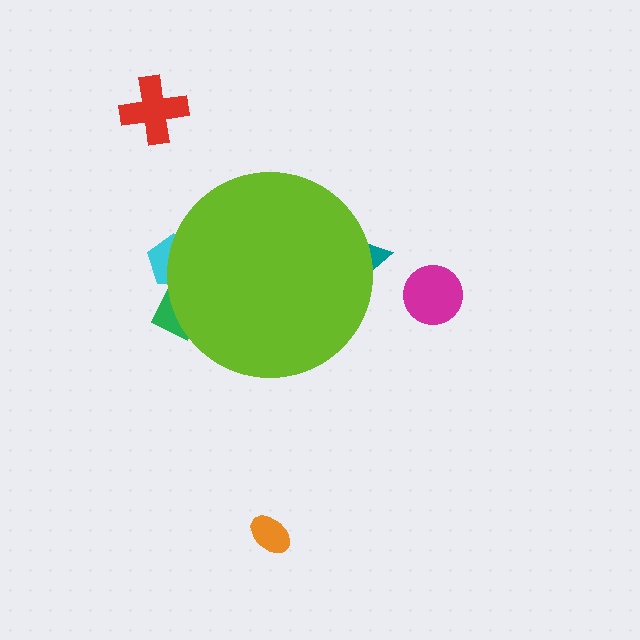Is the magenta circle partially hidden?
No, the magenta circle is fully visible.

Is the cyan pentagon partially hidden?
Yes, the cyan pentagon is partially hidden behind the lime circle.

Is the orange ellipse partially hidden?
No, the orange ellipse is fully visible.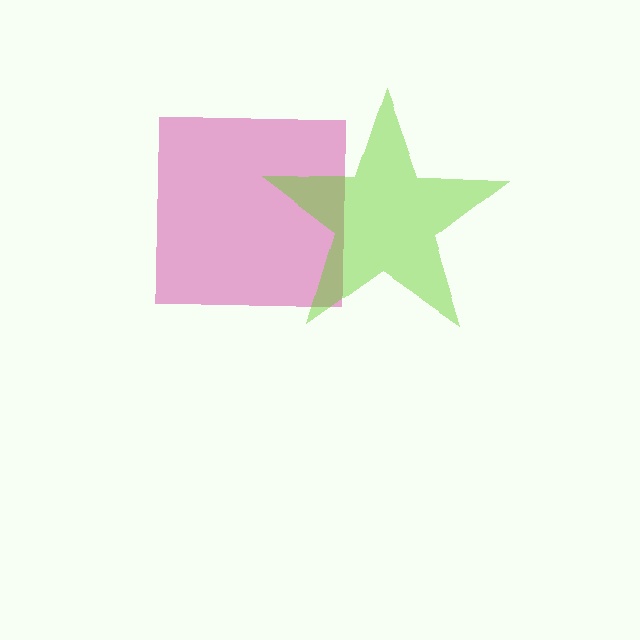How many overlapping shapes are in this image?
There are 2 overlapping shapes in the image.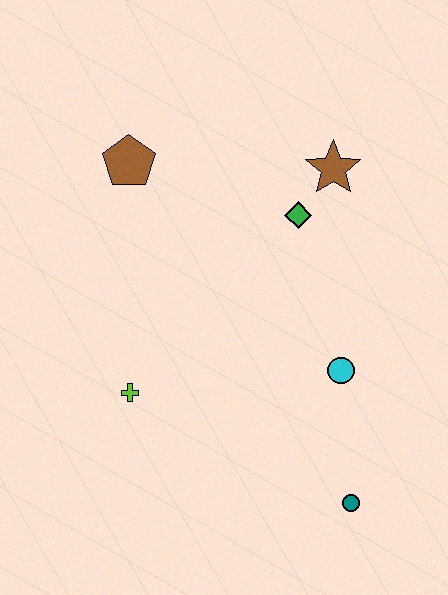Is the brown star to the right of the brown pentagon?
Yes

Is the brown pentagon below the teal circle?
No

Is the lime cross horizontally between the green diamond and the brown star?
No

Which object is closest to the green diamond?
The brown star is closest to the green diamond.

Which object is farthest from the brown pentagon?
The teal circle is farthest from the brown pentagon.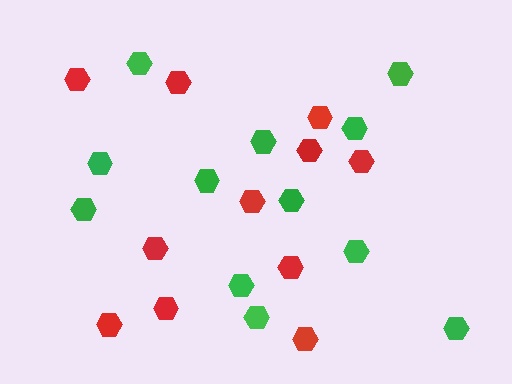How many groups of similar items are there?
There are 2 groups: one group of red hexagons (11) and one group of green hexagons (12).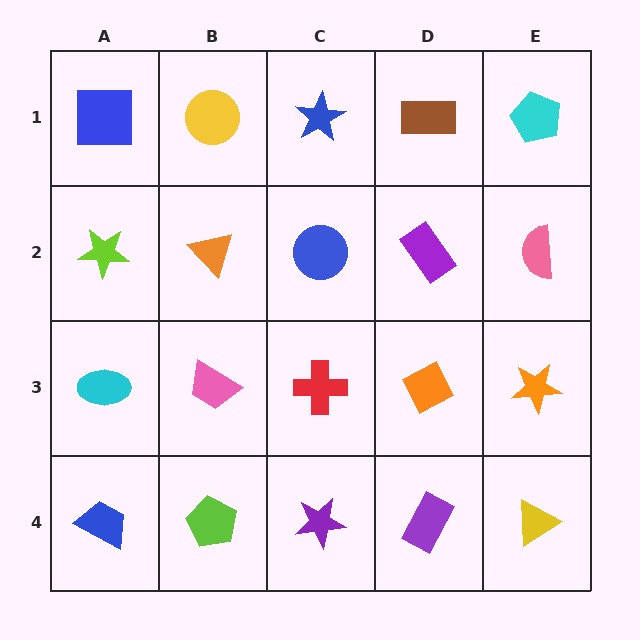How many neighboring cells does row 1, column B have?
3.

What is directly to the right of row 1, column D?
A cyan pentagon.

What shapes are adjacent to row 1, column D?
A purple rectangle (row 2, column D), a blue star (row 1, column C), a cyan pentagon (row 1, column E).